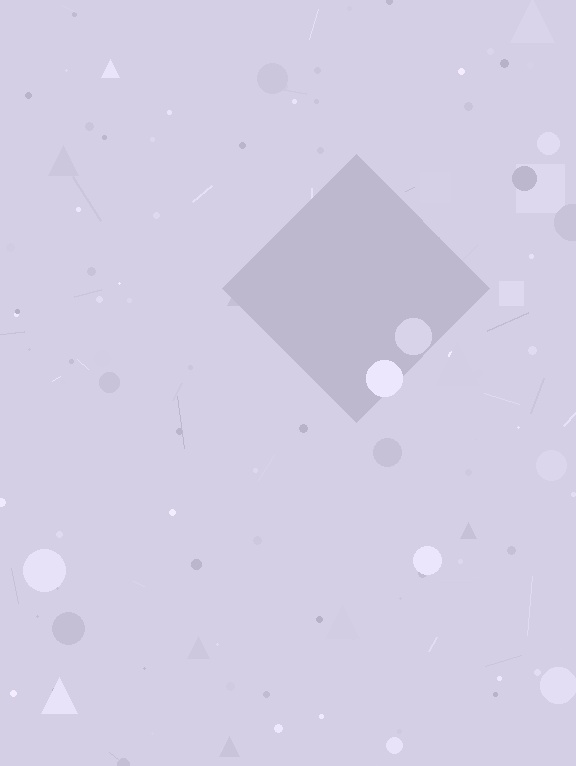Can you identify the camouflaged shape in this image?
The camouflaged shape is a diamond.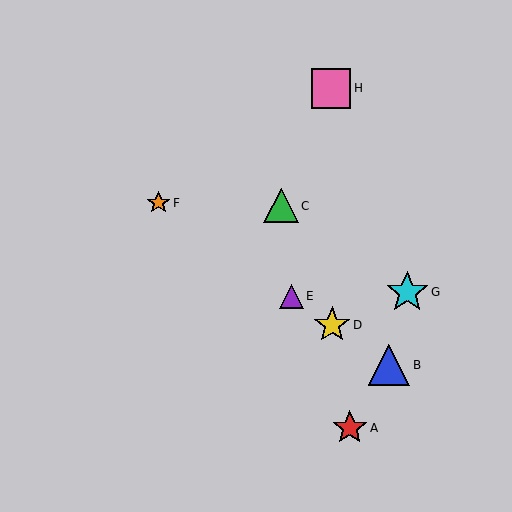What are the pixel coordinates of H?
Object H is at (331, 88).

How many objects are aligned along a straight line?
4 objects (B, D, E, F) are aligned along a straight line.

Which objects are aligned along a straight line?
Objects B, D, E, F are aligned along a straight line.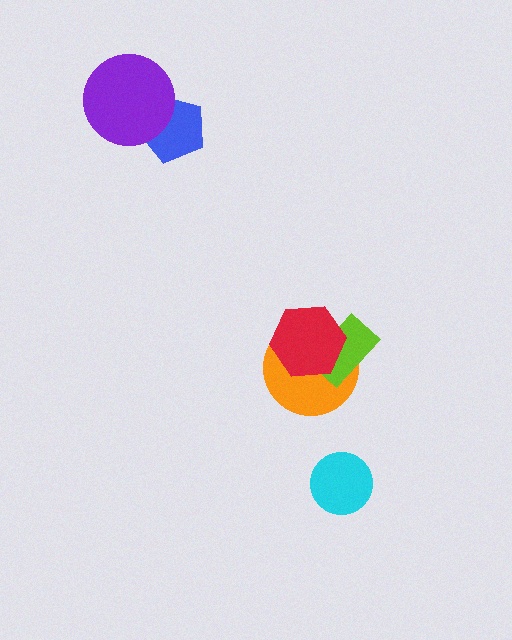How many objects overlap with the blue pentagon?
1 object overlaps with the blue pentagon.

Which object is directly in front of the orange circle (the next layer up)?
The lime rectangle is directly in front of the orange circle.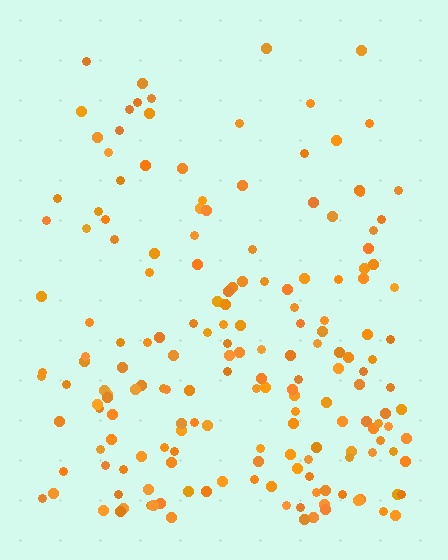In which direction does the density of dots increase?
From top to bottom, with the bottom side densest.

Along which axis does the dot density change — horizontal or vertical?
Vertical.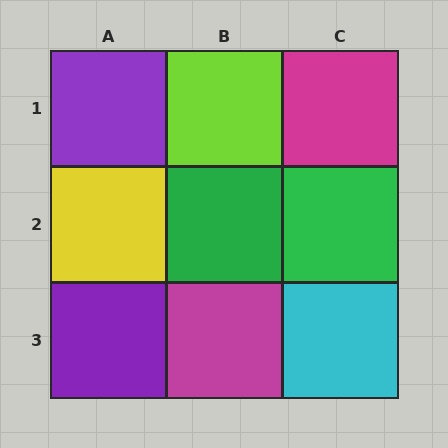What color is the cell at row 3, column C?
Cyan.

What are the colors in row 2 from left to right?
Yellow, green, green.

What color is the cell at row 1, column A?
Purple.